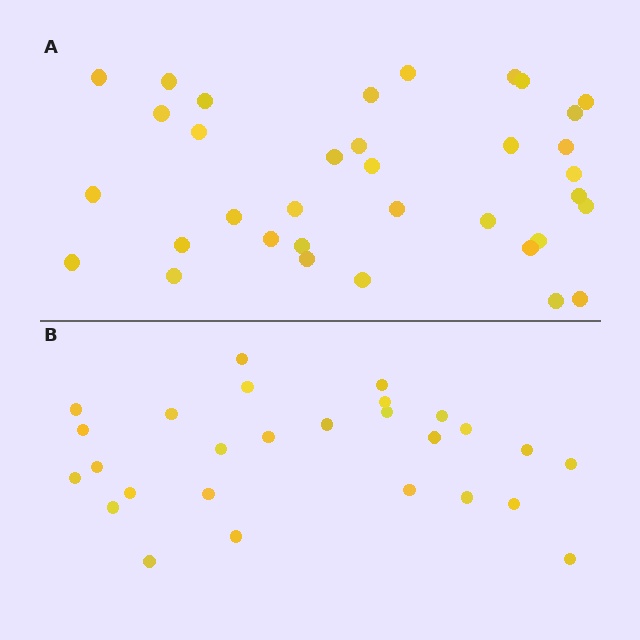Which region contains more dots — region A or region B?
Region A (the top region) has more dots.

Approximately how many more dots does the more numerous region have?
Region A has roughly 8 or so more dots than region B.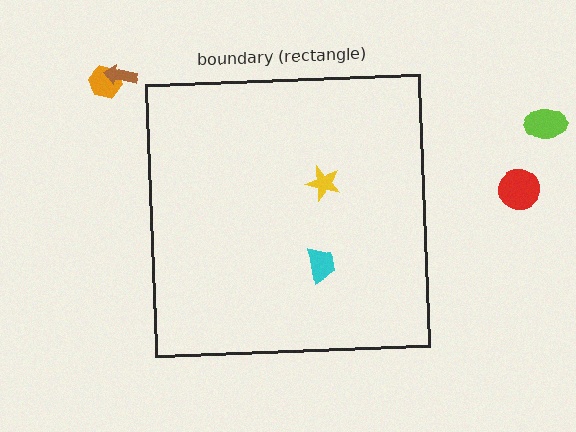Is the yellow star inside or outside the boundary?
Inside.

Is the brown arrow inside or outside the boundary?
Outside.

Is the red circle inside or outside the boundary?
Outside.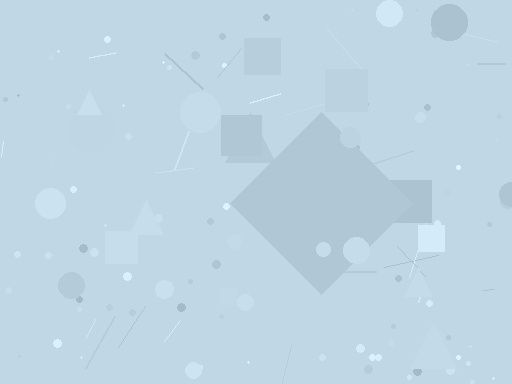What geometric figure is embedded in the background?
A diamond is embedded in the background.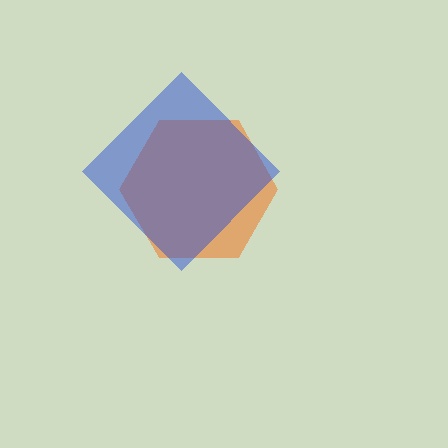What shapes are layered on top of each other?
The layered shapes are: an orange hexagon, a blue diamond.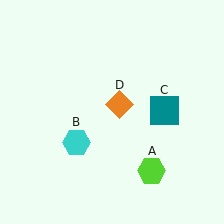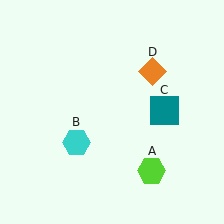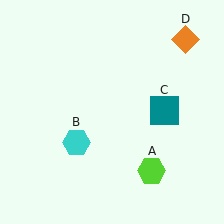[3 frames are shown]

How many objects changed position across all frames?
1 object changed position: orange diamond (object D).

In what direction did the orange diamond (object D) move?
The orange diamond (object D) moved up and to the right.